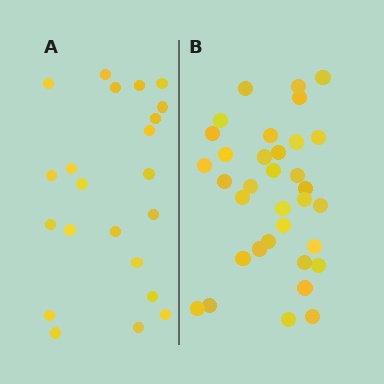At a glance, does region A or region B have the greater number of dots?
Region B (the right region) has more dots.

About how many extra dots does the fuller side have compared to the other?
Region B has roughly 12 or so more dots than region A.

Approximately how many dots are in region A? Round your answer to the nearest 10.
About 20 dots. (The exact count is 22, which rounds to 20.)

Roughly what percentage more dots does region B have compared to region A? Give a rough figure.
About 55% more.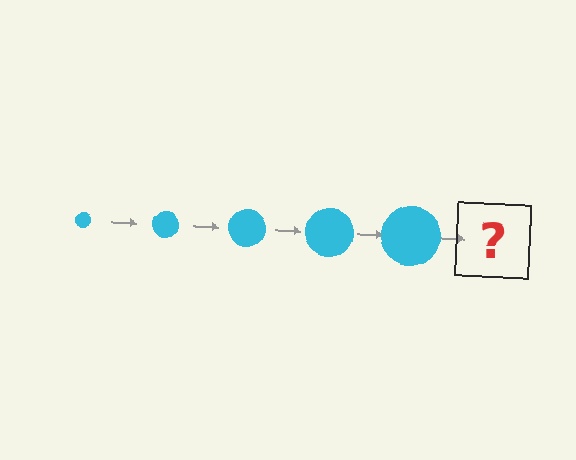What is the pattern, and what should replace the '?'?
The pattern is that the circle gets progressively larger each step. The '?' should be a cyan circle, larger than the previous one.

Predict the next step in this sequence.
The next step is a cyan circle, larger than the previous one.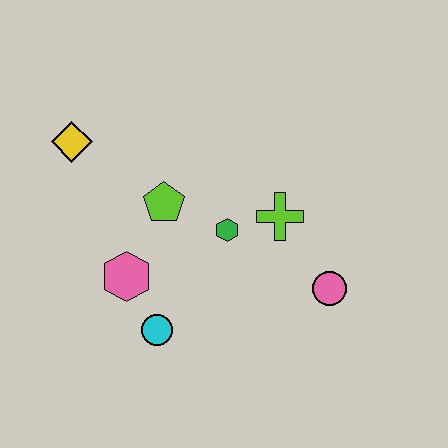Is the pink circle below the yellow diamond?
Yes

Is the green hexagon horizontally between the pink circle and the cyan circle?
Yes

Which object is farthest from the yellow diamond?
The pink circle is farthest from the yellow diamond.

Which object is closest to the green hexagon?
The lime cross is closest to the green hexagon.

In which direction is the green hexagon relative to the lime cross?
The green hexagon is to the left of the lime cross.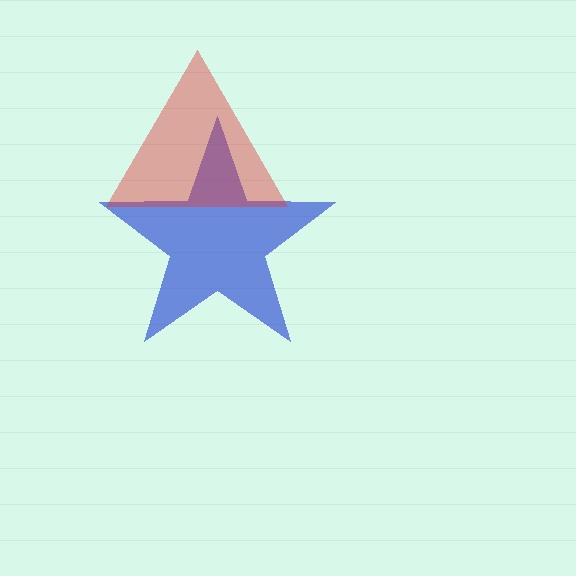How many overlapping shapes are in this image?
There are 2 overlapping shapes in the image.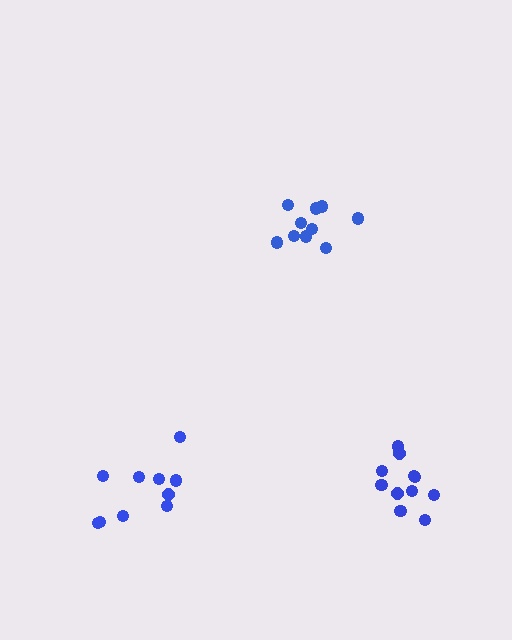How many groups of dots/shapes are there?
There are 3 groups.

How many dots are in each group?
Group 1: 10 dots, Group 2: 11 dots, Group 3: 10 dots (31 total).